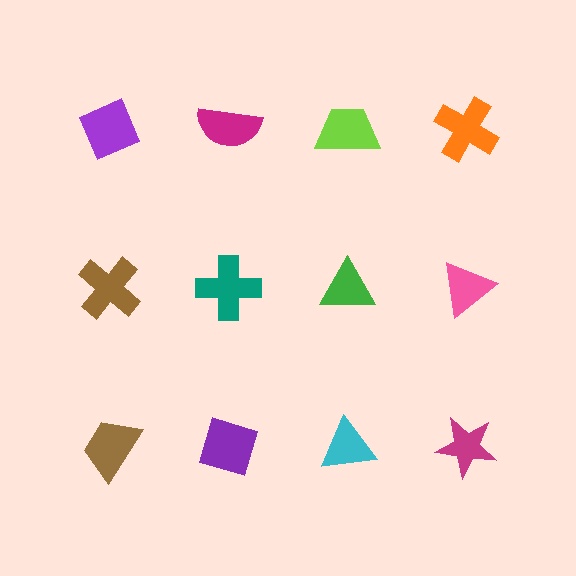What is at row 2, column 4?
A pink triangle.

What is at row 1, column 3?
A lime trapezoid.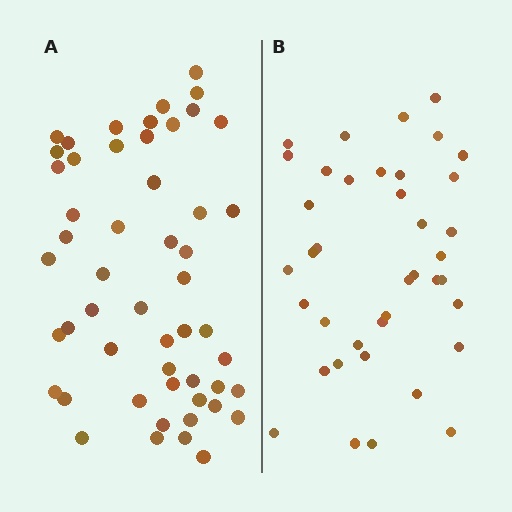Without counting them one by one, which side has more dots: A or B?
Region A (the left region) has more dots.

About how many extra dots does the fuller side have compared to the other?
Region A has approximately 15 more dots than region B.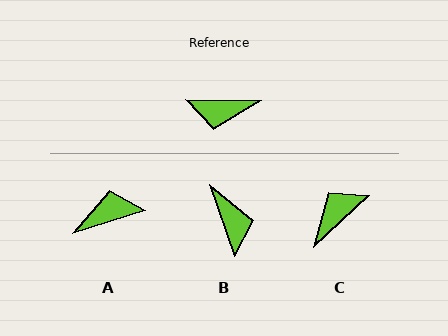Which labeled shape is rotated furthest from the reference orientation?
A, about 162 degrees away.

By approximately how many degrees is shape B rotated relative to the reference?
Approximately 110 degrees counter-clockwise.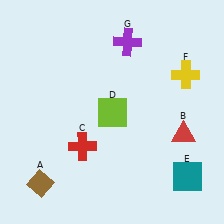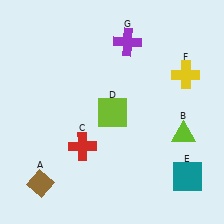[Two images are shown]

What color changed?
The triangle (B) changed from red in Image 1 to lime in Image 2.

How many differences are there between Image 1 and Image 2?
There is 1 difference between the two images.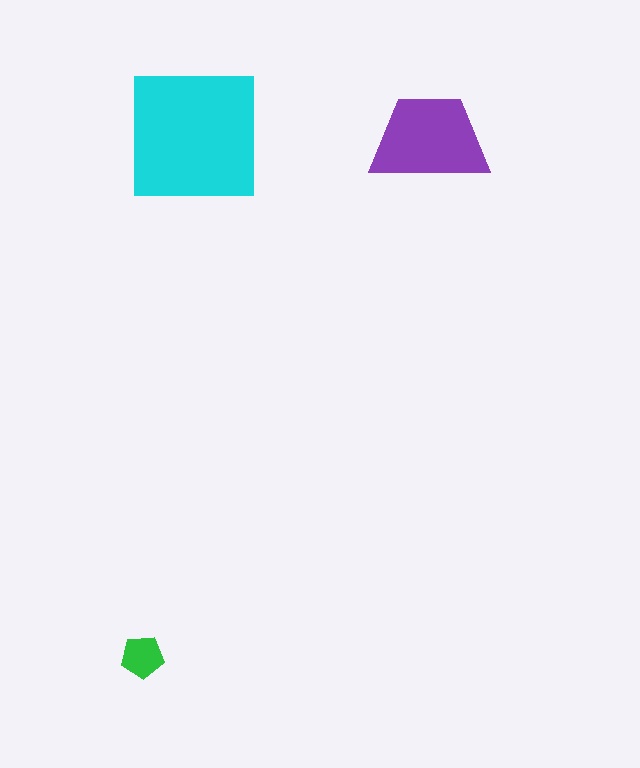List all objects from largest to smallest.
The cyan square, the purple trapezoid, the green pentagon.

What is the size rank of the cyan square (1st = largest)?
1st.